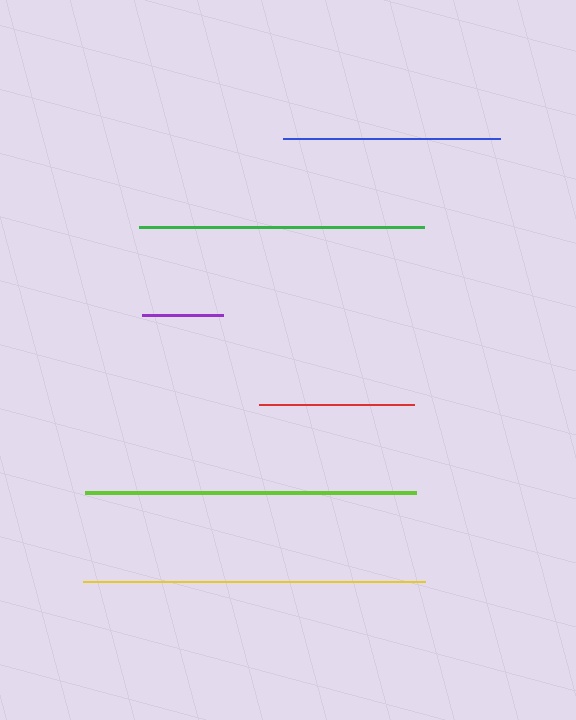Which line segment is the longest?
The yellow line is the longest at approximately 342 pixels.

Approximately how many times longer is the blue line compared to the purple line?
The blue line is approximately 2.7 times the length of the purple line.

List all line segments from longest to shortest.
From longest to shortest: yellow, lime, green, blue, red, purple.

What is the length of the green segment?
The green segment is approximately 286 pixels long.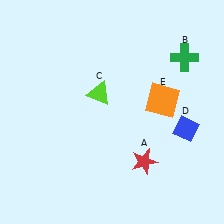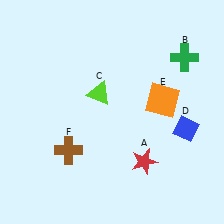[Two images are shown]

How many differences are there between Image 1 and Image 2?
There is 1 difference between the two images.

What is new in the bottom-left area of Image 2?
A brown cross (F) was added in the bottom-left area of Image 2.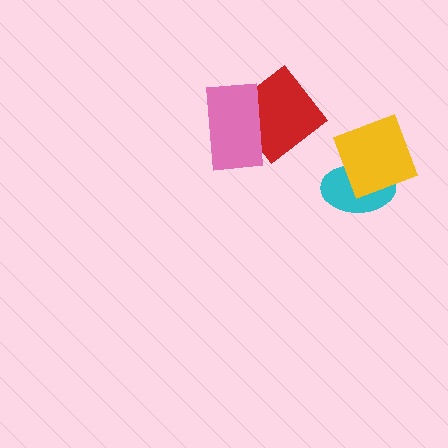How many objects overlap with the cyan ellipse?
1 object overlaps with the cyan ellipse.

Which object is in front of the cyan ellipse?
The yellow square is in front of the cyan ellipse.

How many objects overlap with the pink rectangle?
1 object overlaps with the pink rectangle.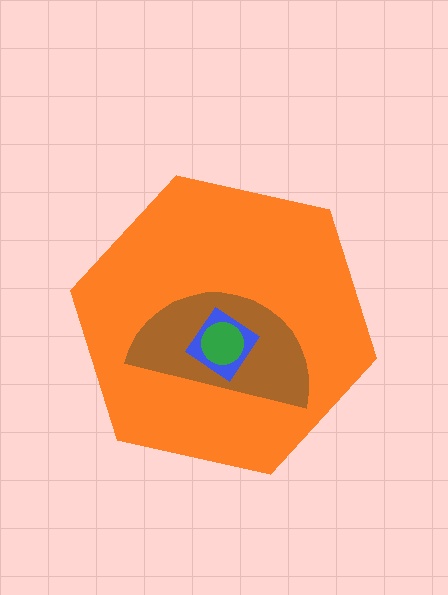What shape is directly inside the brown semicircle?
The blue diamond.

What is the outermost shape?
The orange hexagon.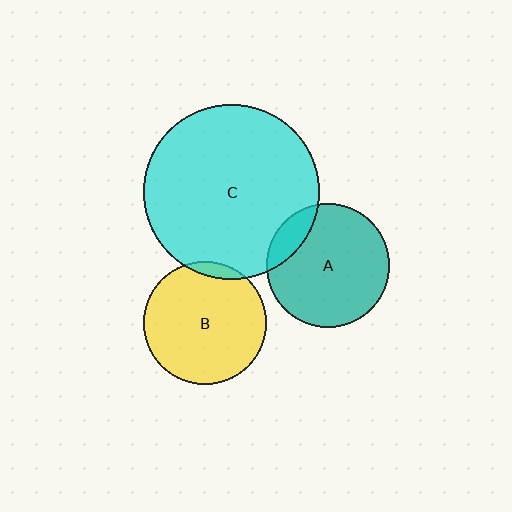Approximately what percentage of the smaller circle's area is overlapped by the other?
Approximately 15%.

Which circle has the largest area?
Circle C (cyan).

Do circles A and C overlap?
Yes.